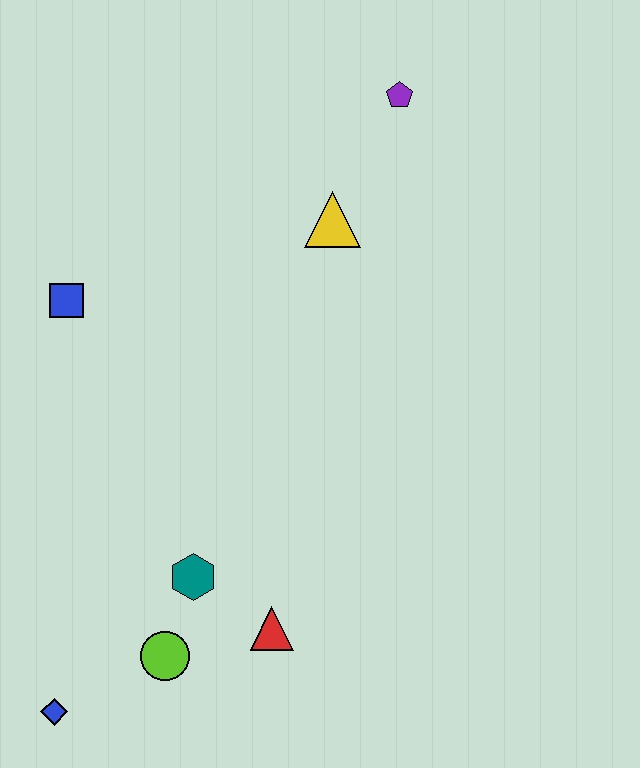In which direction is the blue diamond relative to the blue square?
The blue diamond is below the blue square.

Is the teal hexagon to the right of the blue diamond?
Yes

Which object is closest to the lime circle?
The teal hexagon is closest to the lime circle.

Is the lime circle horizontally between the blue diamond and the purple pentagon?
Yes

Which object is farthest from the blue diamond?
The purple pentagon is farthest from the blue diamond.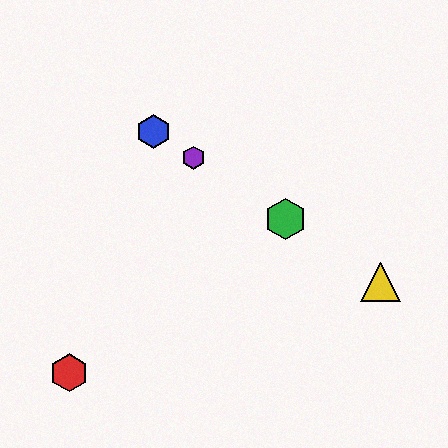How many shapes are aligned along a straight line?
4 shapes (the blue hexagon, the green hexagon, the yellow triangle, the purple hexagon) are aligned along a straight line.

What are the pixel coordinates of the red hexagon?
The red hexagon is at (69, 373).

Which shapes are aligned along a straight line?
The blue hexagon, the green hexagon, the yellow triangle, the purple hexagon are aligned along a straight line.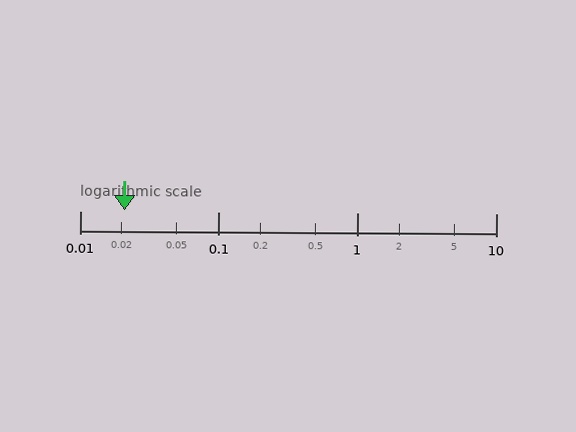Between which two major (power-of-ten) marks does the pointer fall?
The pointer is between 0.01 and 0.1.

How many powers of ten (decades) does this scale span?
The scale spans 3 decades, from 0.01 to 10.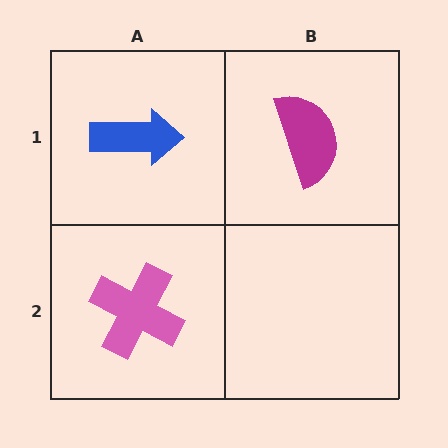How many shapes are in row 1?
2 shapes.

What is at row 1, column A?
A blue arrow.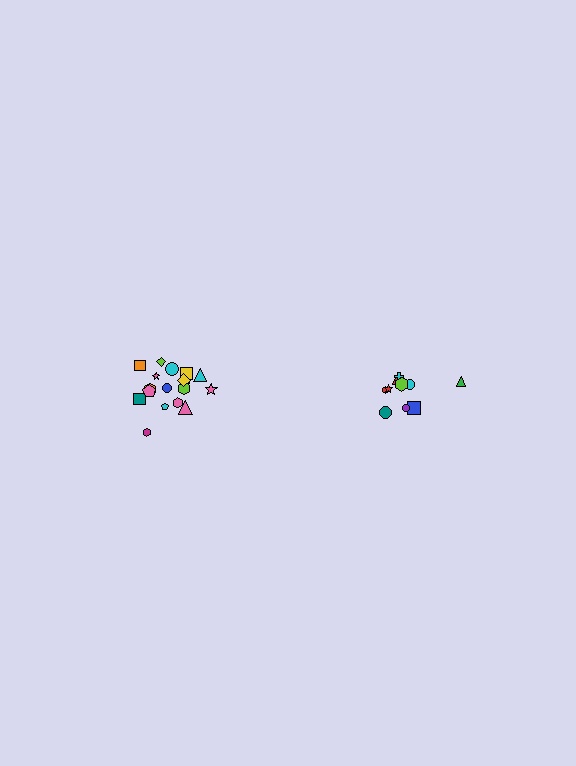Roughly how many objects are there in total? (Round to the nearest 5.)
Roughly 30 objects in total.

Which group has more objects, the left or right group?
The left group.